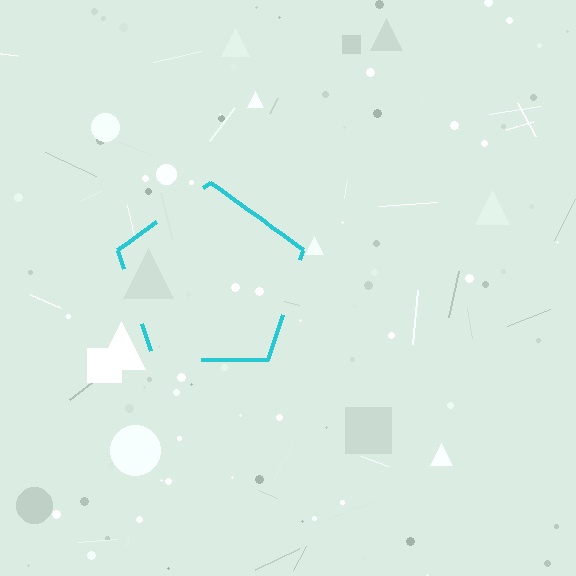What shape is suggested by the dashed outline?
The dashed outline suggests a pentagon.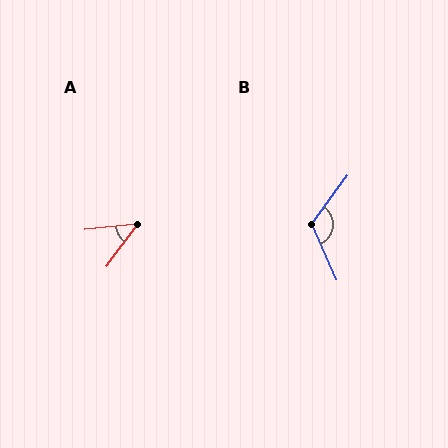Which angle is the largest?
B, at approximately 120 degrees.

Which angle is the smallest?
A, at approximately 48 degrees.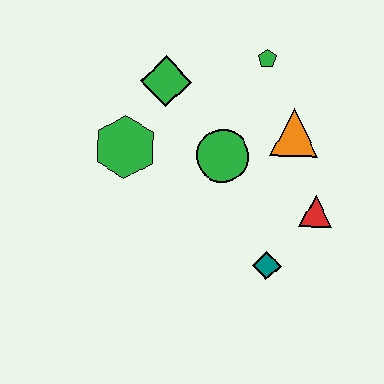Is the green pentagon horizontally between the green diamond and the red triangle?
Yes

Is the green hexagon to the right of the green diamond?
No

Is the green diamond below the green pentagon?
Yes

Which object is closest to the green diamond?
The green hexagon is closest to the green diamond.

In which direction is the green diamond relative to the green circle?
The green diamond is above the green circle.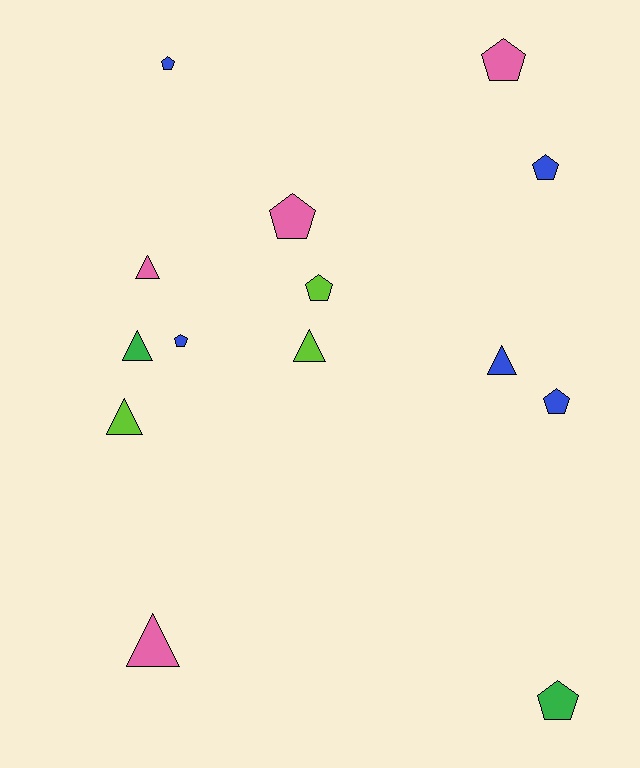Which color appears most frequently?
Blue, with 5 objects.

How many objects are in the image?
There are 14 objects.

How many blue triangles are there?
There is 1 blue triangle.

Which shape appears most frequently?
Pentagon, with 8 objects.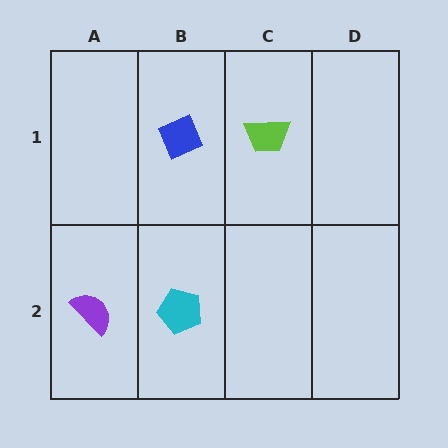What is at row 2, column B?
A cyan pentagon.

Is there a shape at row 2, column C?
No, that cell is empty.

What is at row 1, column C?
A lime trapezoid.